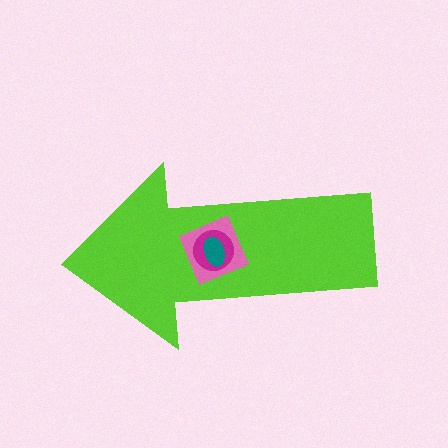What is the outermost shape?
The lime arrow.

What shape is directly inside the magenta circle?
The teal ellipse.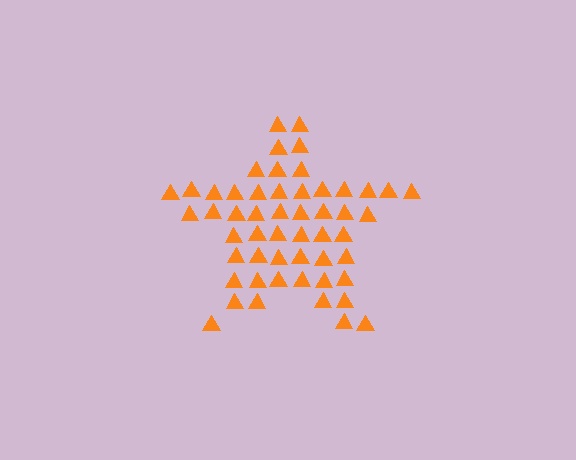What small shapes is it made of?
It is made of small triangles.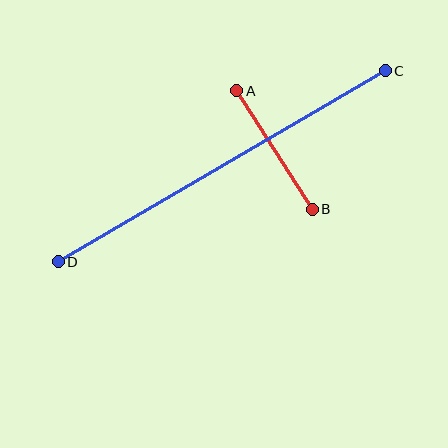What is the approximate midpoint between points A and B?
The midpoint is at approximately (275, 150) pixels.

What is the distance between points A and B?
The distance is approximately 141 pixels.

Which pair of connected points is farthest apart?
Points C and D are farthest apart.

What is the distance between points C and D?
The distance is approximately 378 pixels.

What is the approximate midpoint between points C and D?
The midpoint is at approximately (222, 166) pixels.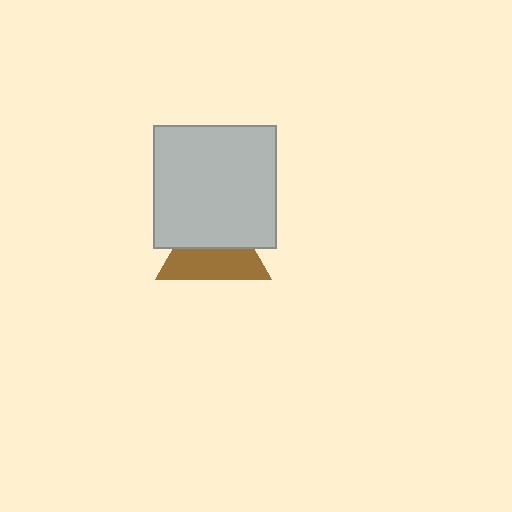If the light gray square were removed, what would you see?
You would see the complete brown triangle.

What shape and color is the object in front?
The object in front is a light gray square.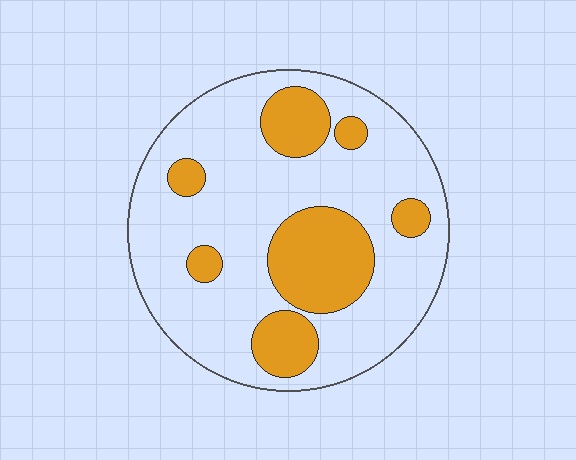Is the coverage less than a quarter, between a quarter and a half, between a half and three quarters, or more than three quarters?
Between a quarter and a half.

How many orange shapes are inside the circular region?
7.